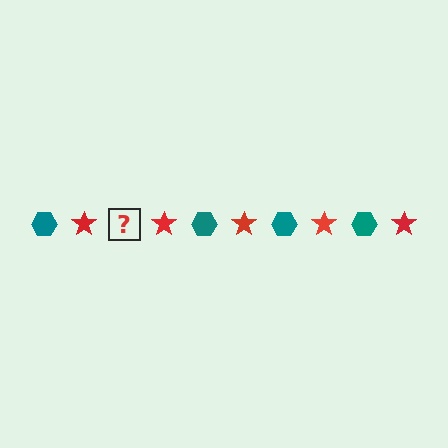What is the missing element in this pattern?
The missing element is a teal hexagon.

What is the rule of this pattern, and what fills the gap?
The rule is that the pattern alternates between teal hexagon and red star. The gap should be filled with a teal hexagon.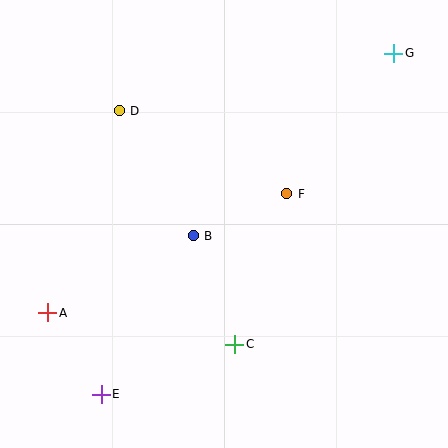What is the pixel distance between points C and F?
The distance between C and F is 159 pixels.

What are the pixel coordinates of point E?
Point E is at (101, 394).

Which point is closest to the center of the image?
Point B at (193, 236) is closest to the center.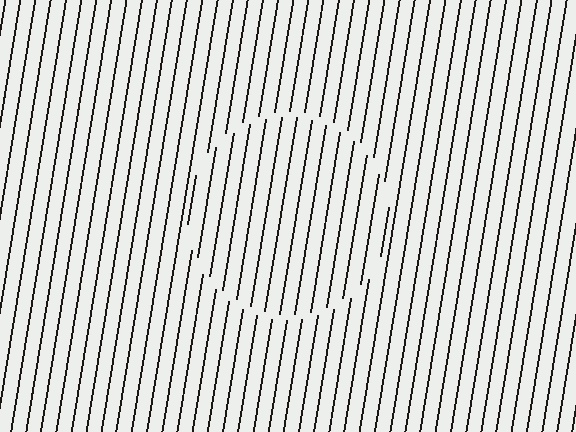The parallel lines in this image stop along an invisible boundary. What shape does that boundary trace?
An illusory circle. The interior of the shape contains the same grating, shifted by half a period — the contour is defined by the phase discontinuity where line-ends from the inner and outer gratings abut.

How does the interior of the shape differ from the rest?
The interior of the shape contains the same grating, shifted by half a period — the contour is defined by the phase discontinuity where line-ends from the inner and outer gratings abut.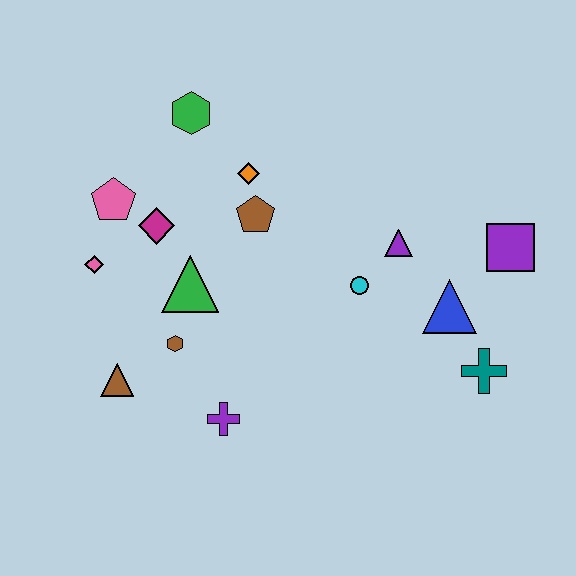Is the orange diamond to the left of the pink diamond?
No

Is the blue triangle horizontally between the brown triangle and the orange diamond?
No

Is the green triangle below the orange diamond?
Yes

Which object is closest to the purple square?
The blue triangle is closest to the purple square.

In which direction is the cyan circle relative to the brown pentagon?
The cyan circle is to the right of the brown pentagon.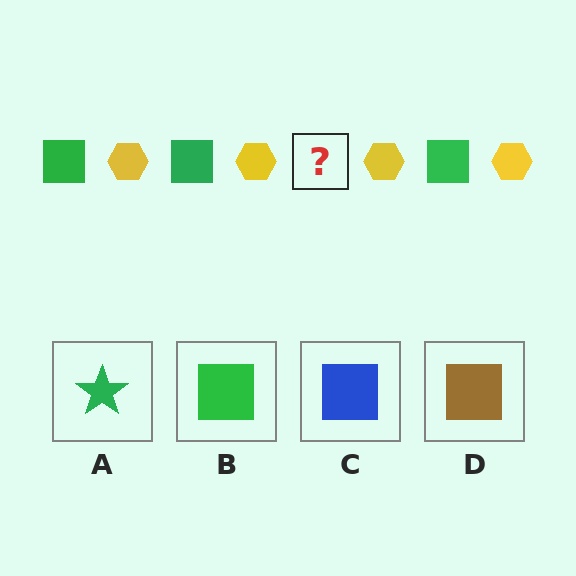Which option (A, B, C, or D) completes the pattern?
B.